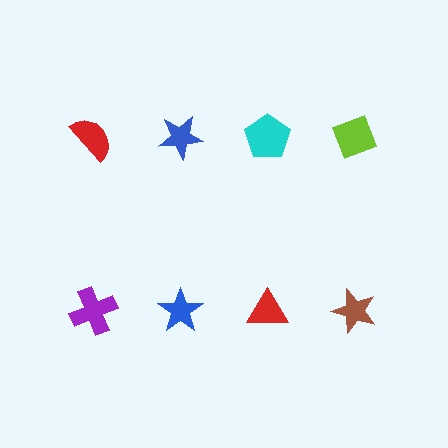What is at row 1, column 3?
A cyan pentagon.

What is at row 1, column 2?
A blue star.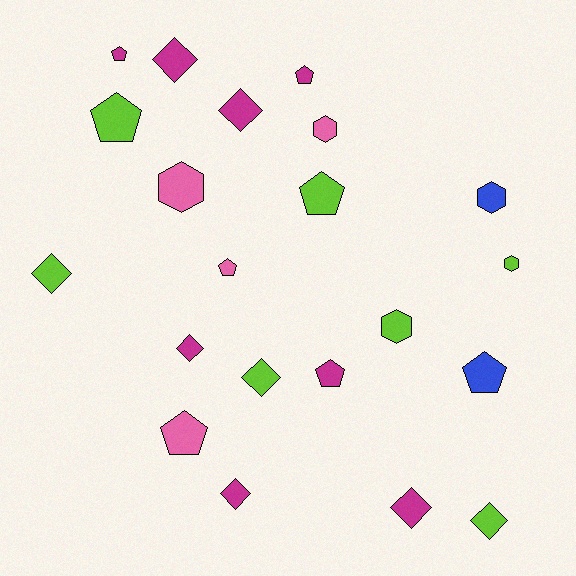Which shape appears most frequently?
Pentagon, with 8 objects.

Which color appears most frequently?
Magenta, with 8 objects.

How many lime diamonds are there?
There are 3 lime diamonds.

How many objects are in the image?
There are 21 objects.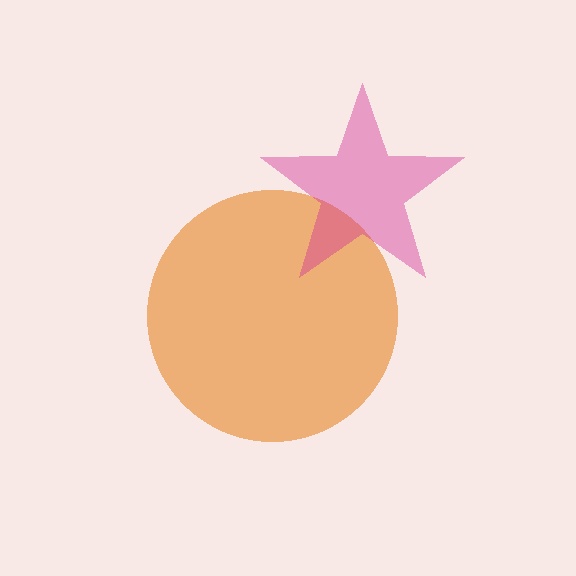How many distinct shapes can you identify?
There are 2 distinct shapes: an orange circle, a magenta star.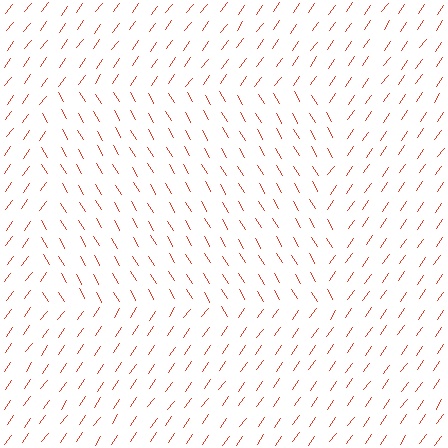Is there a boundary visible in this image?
Yes, there is a texture boundary formed by a change in line orientation.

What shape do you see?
I see a rectangle.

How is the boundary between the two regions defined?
The boundary is defined purely by a change in line orientation (approximately 66 degrees difference). All lines are the same color and thickness.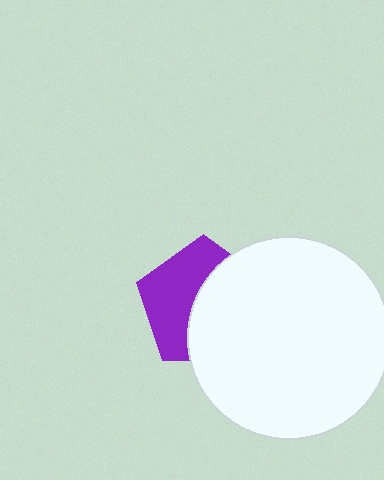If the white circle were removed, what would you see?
You would see the complete purple pentagon.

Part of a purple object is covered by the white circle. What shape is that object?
It is a pentagon.